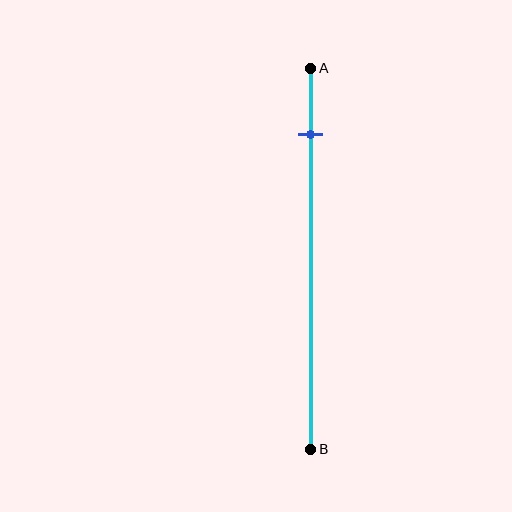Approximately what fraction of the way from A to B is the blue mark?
The blue mark is approximately 15% of the way from A to B.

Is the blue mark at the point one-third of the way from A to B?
No, the mark is at about 15% from A, not at the 33% one-third point.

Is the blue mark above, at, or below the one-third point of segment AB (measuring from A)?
The blue mark is above the one-third point of segment AB.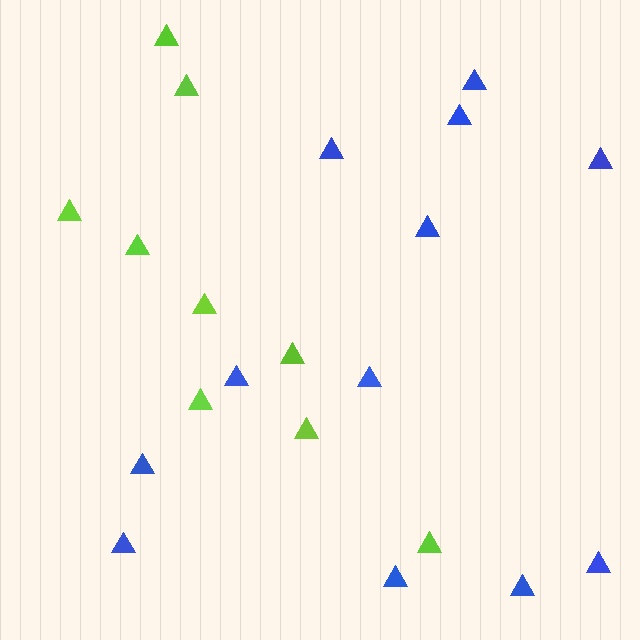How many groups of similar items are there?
There are 2 groups: one group of lime triangles (9) and one group of blue triangles (12).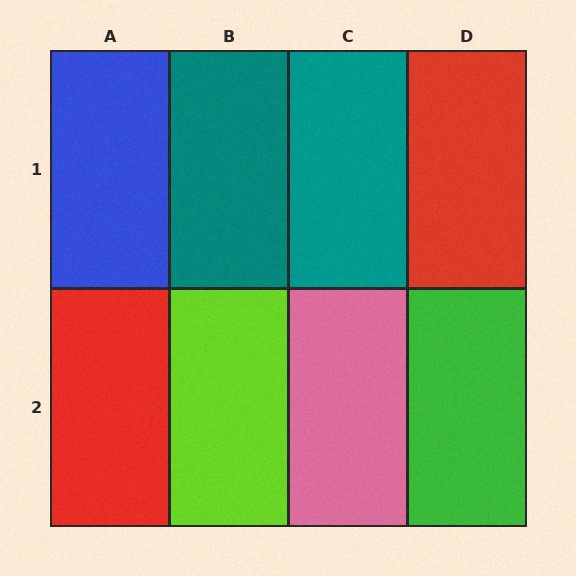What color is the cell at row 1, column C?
Teal.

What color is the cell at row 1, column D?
Red.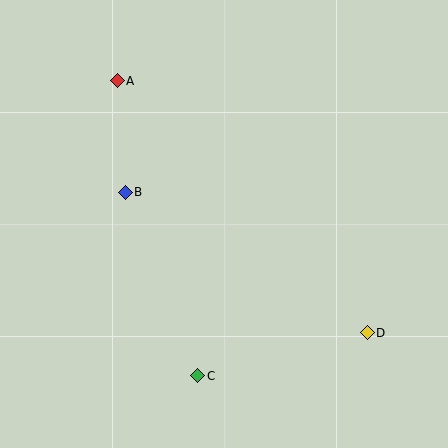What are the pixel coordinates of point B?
Point B is at (125, 192).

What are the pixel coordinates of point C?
Point C is at (198, 376).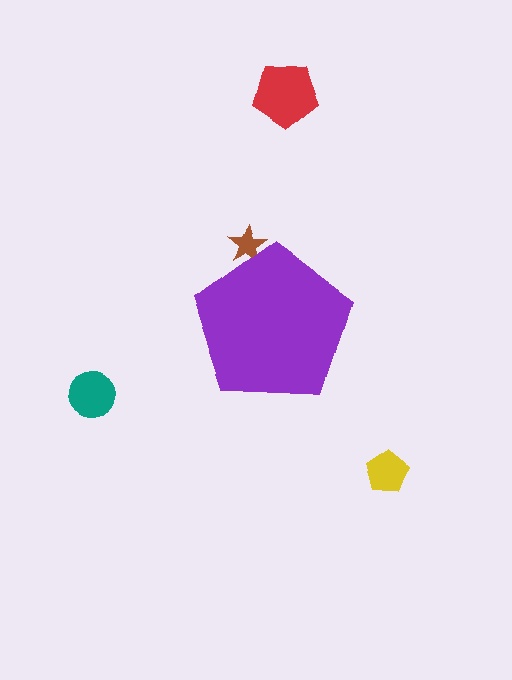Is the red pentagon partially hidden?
No, the red pentagon is fully visible.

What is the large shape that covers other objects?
A purple pentagon.